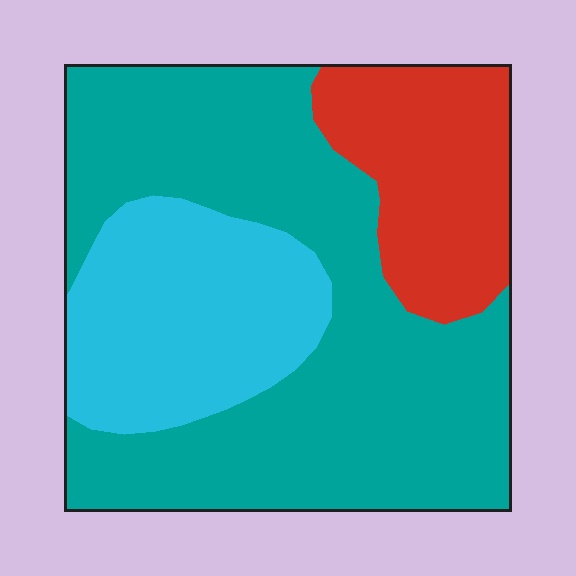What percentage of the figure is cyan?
Cyan takes up about one quarter (1/4) of the figure.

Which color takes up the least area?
Red, at roughly 20%.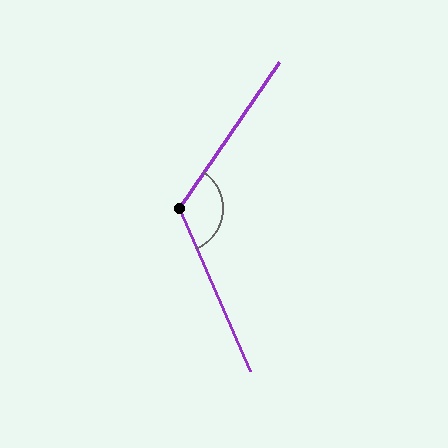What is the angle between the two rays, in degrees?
Approximately 122 degrees.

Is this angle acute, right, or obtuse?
It is obtuse.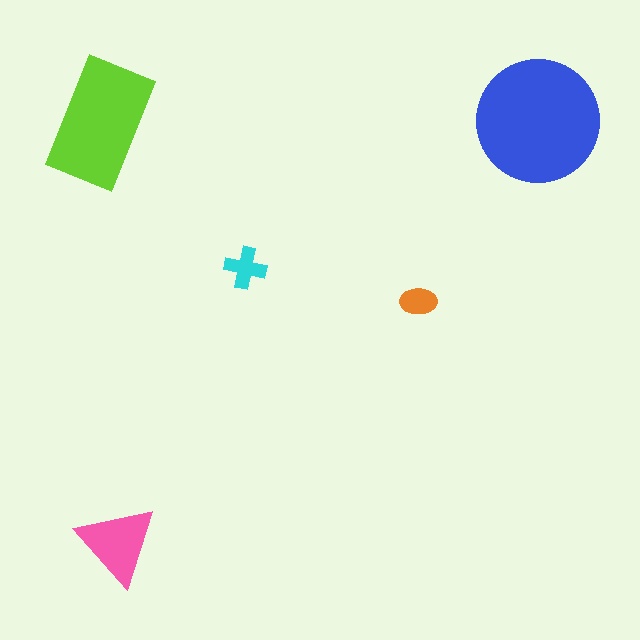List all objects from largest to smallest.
The blue circle, the lime rectangle, the pink triangle, the cyan cross, the orange ellipse.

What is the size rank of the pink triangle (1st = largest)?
3rd.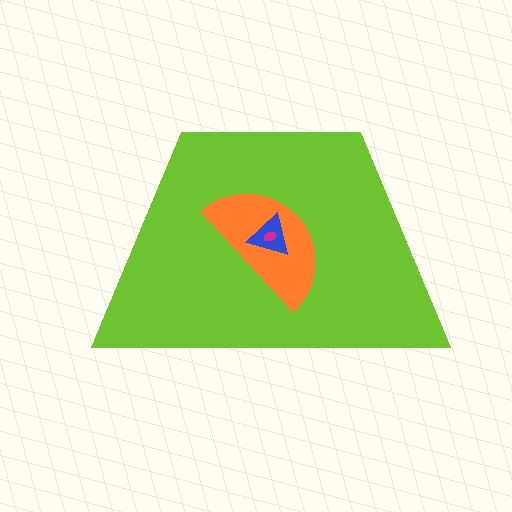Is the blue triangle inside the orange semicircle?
Yes.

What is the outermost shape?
The lime trapezoid.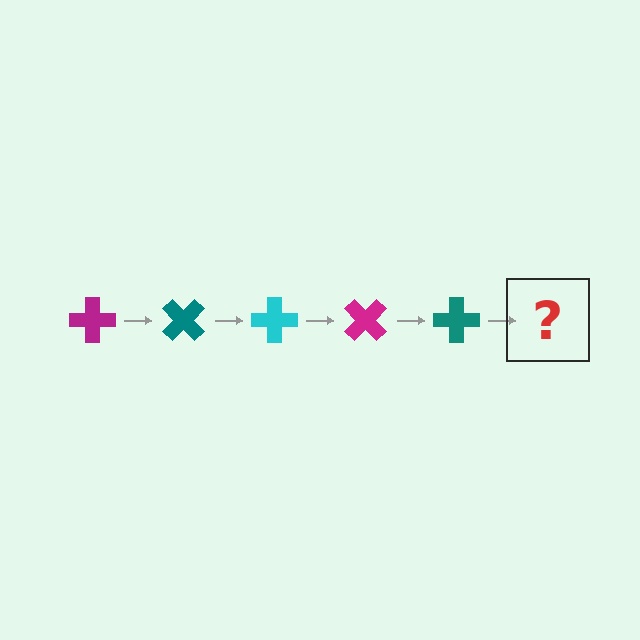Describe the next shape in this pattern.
It should be a cyan cross, rotated 225 degrees from the start.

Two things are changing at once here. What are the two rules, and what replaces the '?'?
The two rules are that it rotates 45 degrees each step and the color cycles through magenta, teal, and cyan. The '?' should be a cyan cross, rotated 225 degrees from the start.